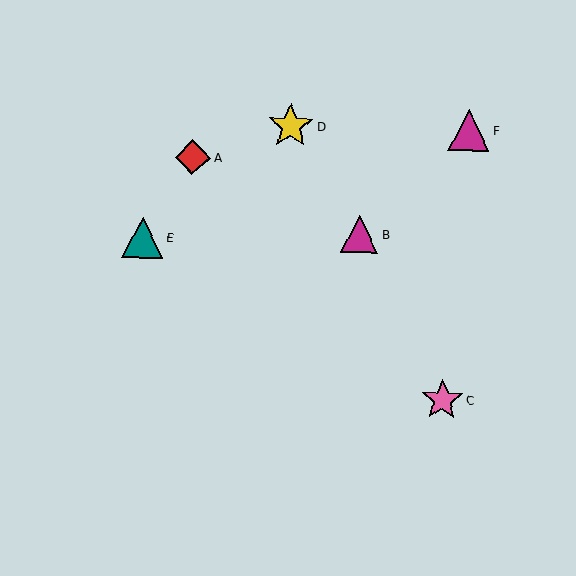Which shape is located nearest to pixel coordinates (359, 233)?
The magenta triangle (labeled B) at (360, 234) is nearest to that location.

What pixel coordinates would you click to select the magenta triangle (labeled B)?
Click at (360, 234) to select the magenta triangle B.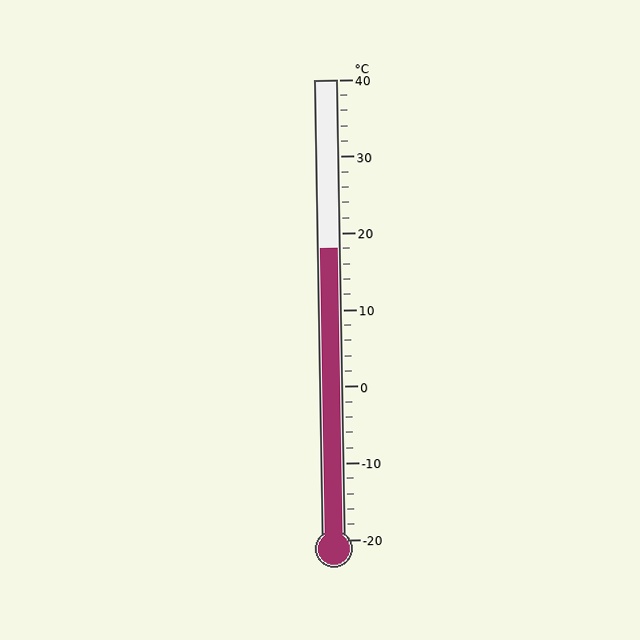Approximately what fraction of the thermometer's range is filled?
The thermometer is filled to approximately 65% of its range.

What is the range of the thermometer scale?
The thermometer scale ranges from -20°C to 40°C.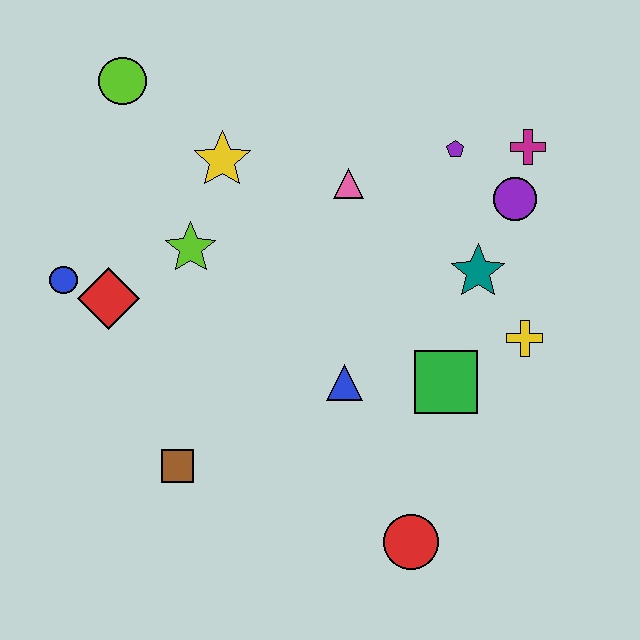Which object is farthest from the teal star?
The blue circle is farthest from the teal star.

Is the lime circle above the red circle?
Yes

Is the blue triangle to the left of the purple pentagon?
Yes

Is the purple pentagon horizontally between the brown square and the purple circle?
Yes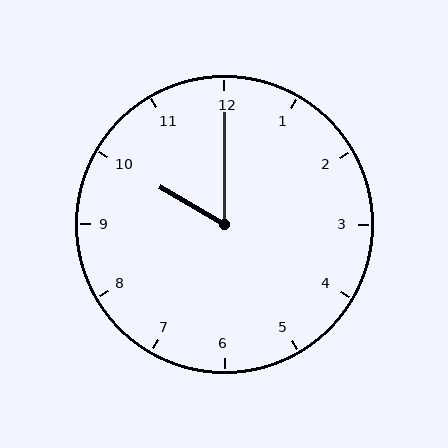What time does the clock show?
10:00.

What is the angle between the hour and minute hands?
Approximately 60 degrees.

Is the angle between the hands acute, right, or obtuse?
It is acute.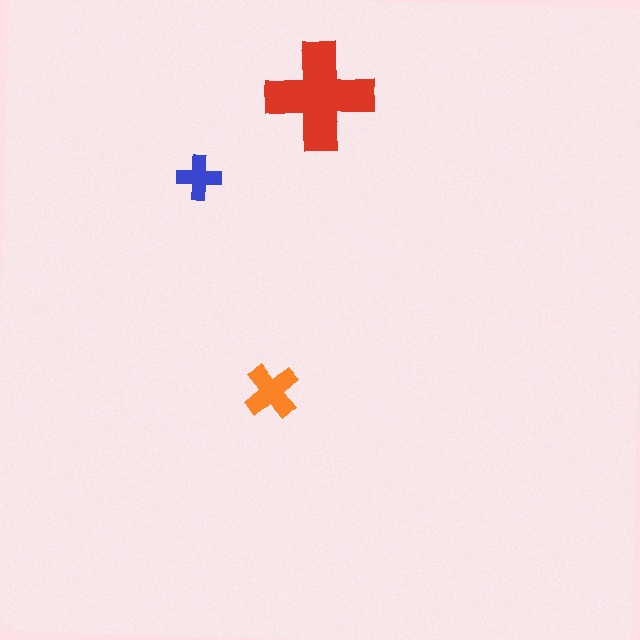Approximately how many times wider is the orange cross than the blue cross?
About 1.5 times wider.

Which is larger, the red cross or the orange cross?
The red one.